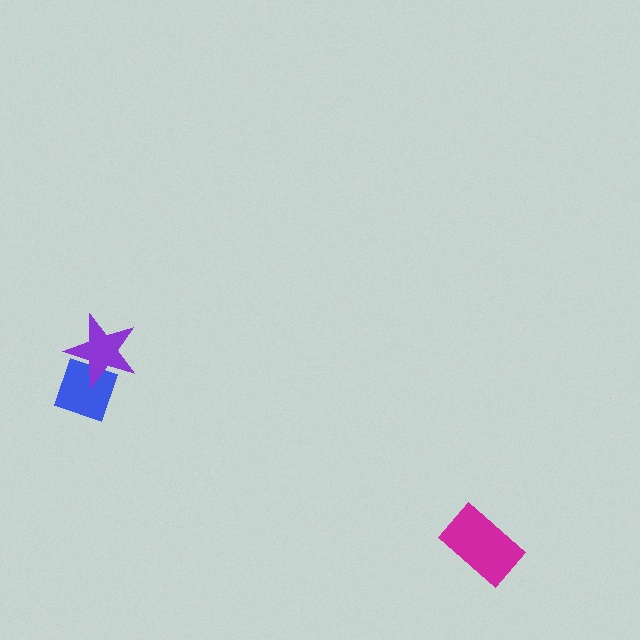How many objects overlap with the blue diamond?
1 object overlaps with the blue diamond.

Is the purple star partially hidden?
No, no other shape covers it.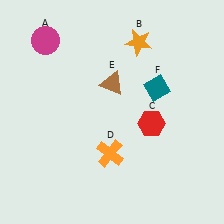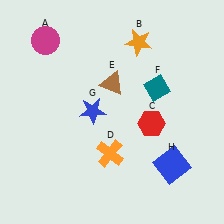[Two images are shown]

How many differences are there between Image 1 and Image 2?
There are 2 differences between the two images.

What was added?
A blue star (G), a blue square (H) were added in Image 2.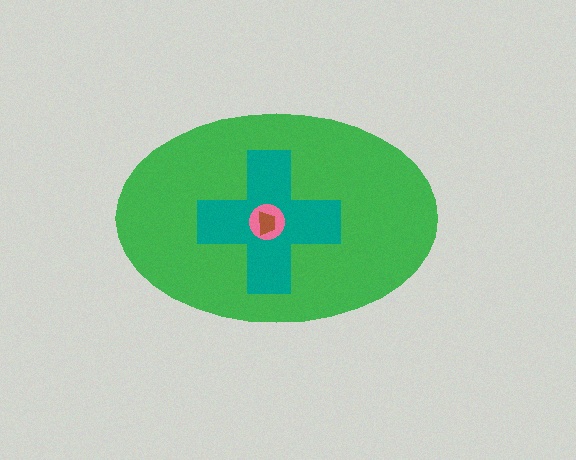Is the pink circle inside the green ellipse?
Yes.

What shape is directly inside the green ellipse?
The teal cross.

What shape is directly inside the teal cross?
The pink circle.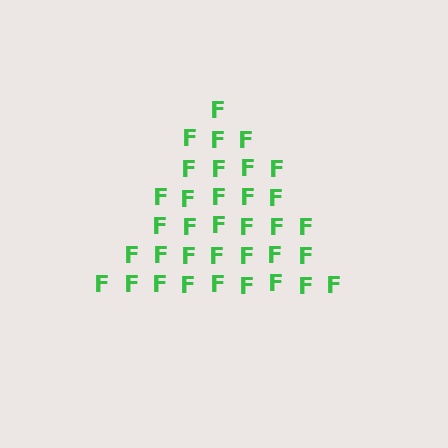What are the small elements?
The small elements are letter F's.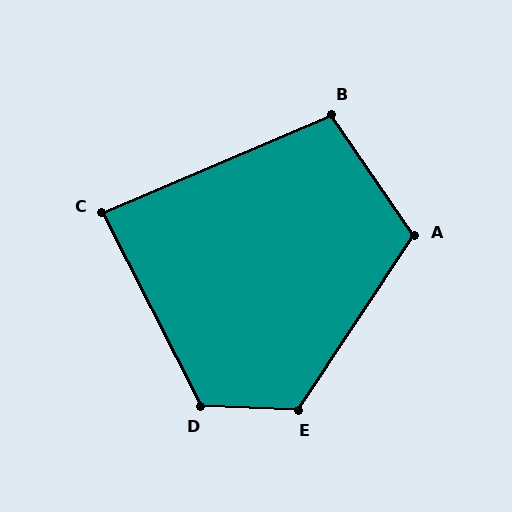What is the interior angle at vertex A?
Approximately 112 degrees (obtuse).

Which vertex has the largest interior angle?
E, at approximately 121 degrees.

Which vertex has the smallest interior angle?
C, at approximately 86 degrees.